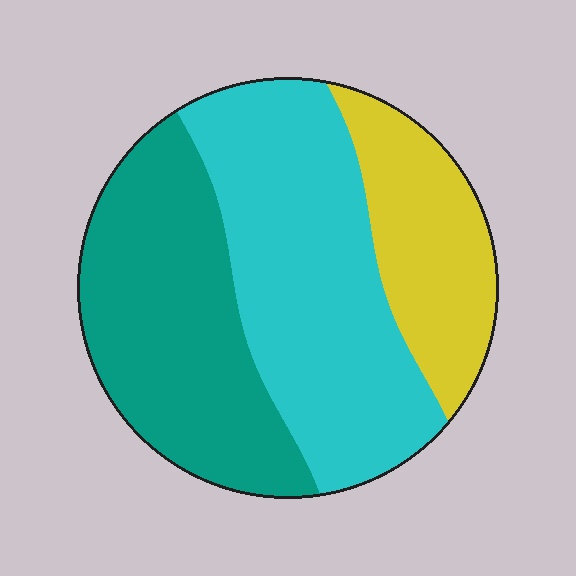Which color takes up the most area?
Cyan, at roughly 45%.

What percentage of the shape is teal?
Teal takes up between a third and a half of the shape.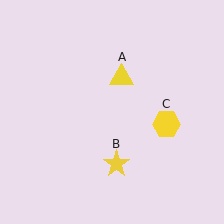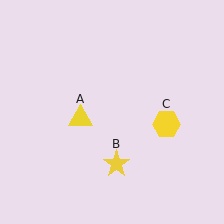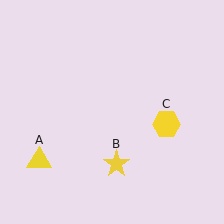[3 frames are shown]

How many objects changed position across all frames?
1 object changed position: yellow triangle (object A).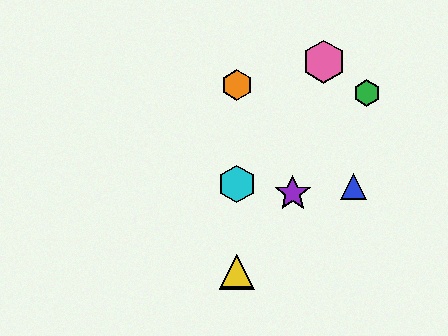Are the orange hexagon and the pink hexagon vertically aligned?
No, the orange hexagon is at x≈237 and the pink hexagon is at x≈324.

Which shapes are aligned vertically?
The red triangle, the yellow triangle, the orange hexagon, the cyan hexagon are aligned vertically.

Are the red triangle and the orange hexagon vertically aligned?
Yes, both are at x≈237.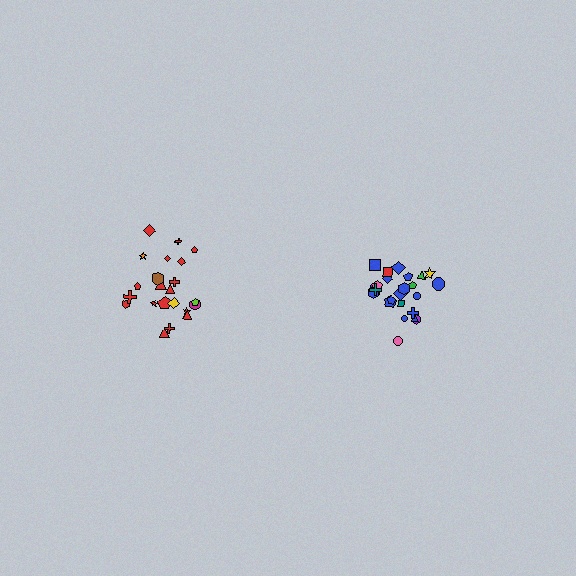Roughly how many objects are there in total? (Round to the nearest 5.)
Roughly 45 objects in total.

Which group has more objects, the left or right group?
The right group.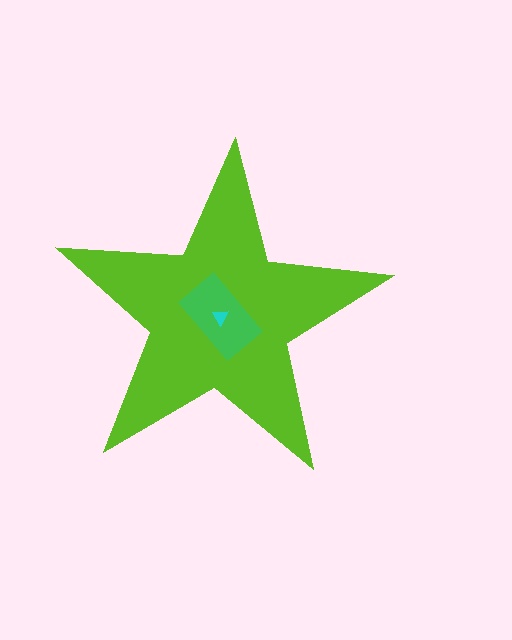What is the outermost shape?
The lime star.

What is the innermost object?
The cyan triangle.